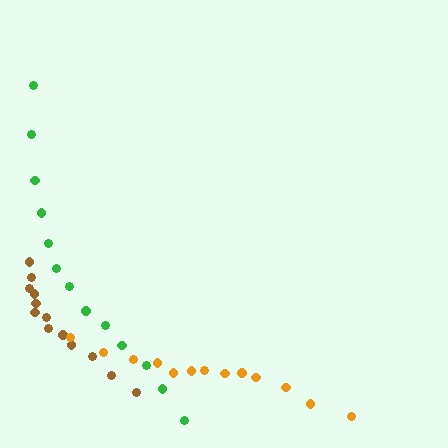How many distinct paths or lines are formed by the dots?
There are 3 distinct paths.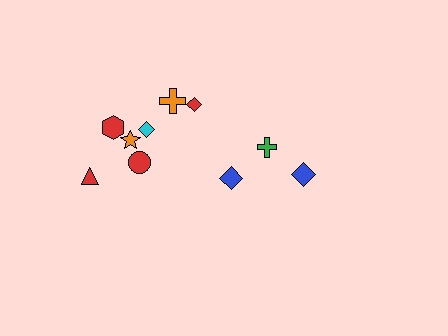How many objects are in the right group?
There are 3 objects.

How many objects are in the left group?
There are 7 objects.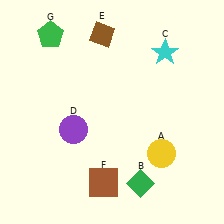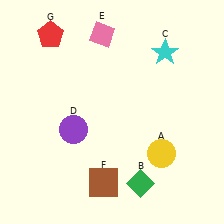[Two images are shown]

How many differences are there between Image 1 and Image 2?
There are 2 differences between the two images.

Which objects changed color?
E changed from brown to pink. G changed from green to red.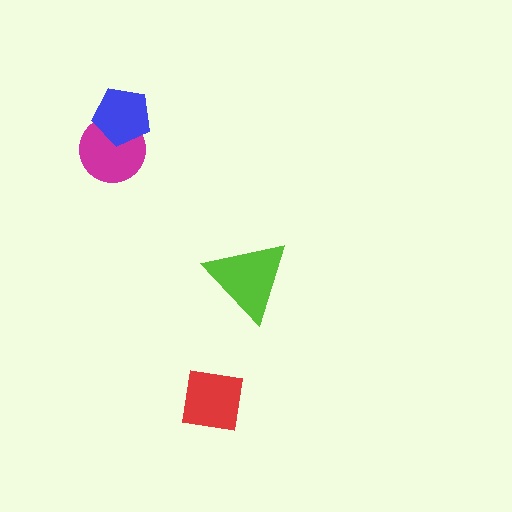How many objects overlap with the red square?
0 objects overlap with the red square.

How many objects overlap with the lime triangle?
0 objects overlap with the lime triangle.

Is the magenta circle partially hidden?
Yes, it is partially covered by another shape.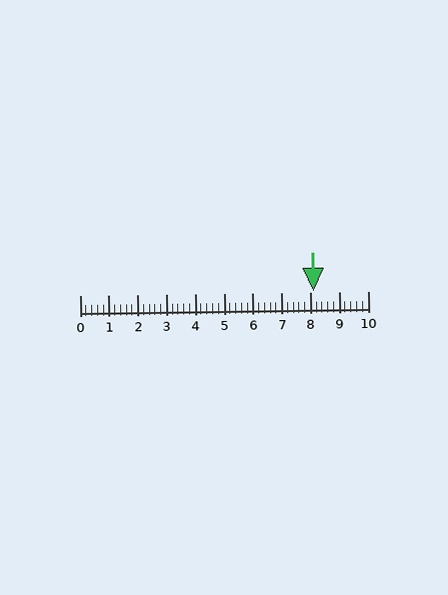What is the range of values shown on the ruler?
The ruler shows values from 0 to 10.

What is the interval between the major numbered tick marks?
The major tick marks are spaced 1 units apart.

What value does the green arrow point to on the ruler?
The green arrow points to approximately 8.1.